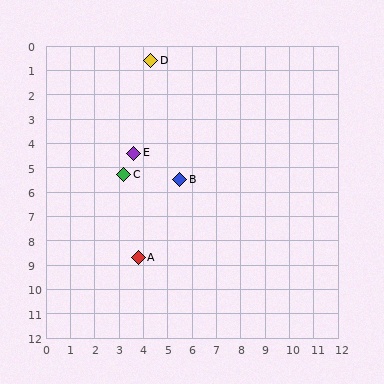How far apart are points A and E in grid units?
Points A and E are about 4.3 grid units apart.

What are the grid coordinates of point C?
Point C is at approximately (3.2, 5.3).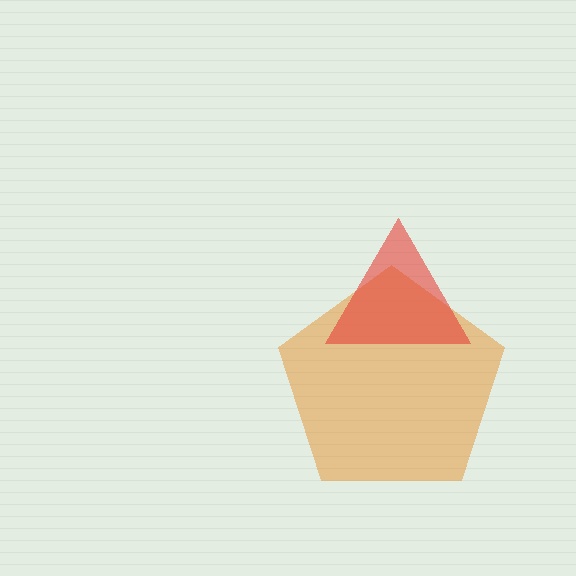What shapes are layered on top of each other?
The layered shapes are: an orange pentagon, a red triangle.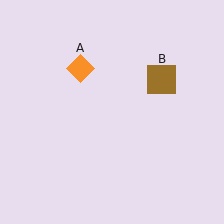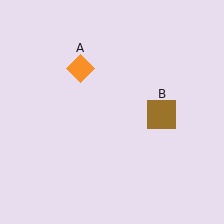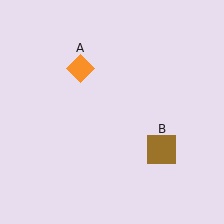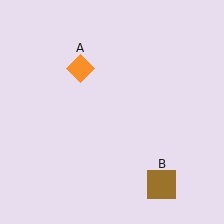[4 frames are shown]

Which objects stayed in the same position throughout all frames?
Orange diamond (object A) remained stationary.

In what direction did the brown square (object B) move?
The brown square (object B) moved down.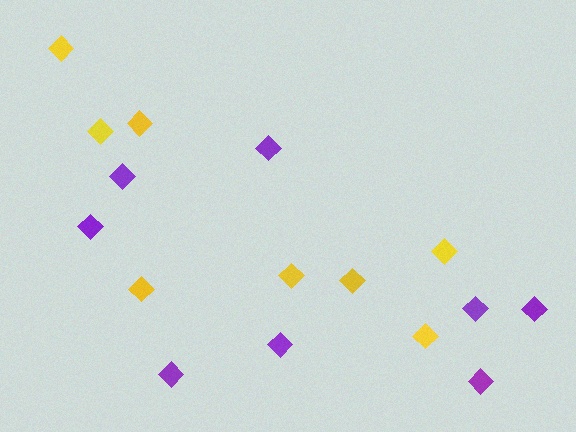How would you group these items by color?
There are 2 groups: one group of yellow diamonds (8) and one group of purple diamonds (8).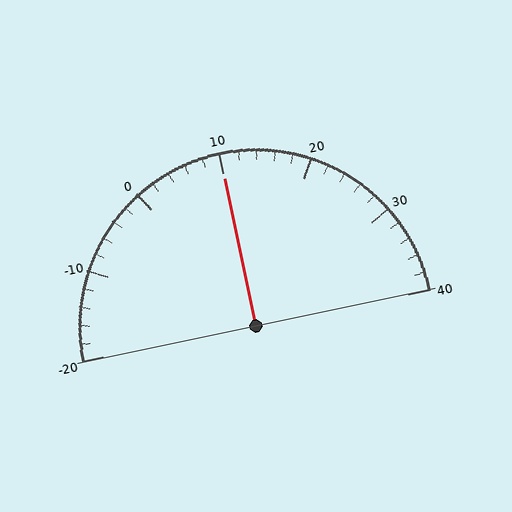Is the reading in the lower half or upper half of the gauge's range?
The reading is in the upper half of the range (-20 to 40).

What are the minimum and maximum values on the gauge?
The gauge ranges from -20 to 40.